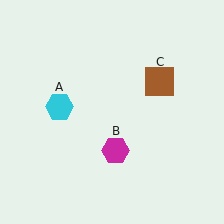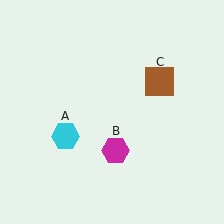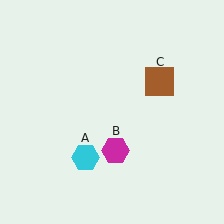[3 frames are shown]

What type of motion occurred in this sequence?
The cyan hexagon (object A) rotated counterclockwise around the center of the scene.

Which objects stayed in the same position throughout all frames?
Magenta hexagon (object B) and brown square (object C) remained stationary.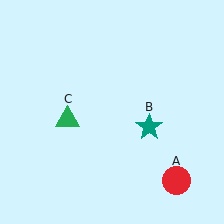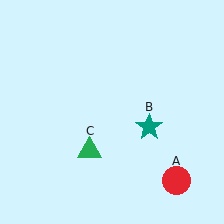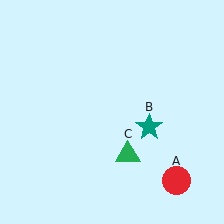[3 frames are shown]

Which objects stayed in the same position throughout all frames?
Red circle (object A) and teal star (object B) remained stationary.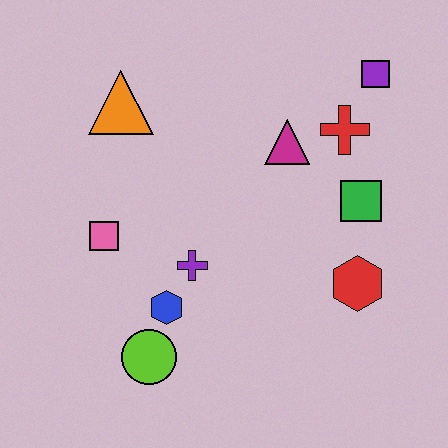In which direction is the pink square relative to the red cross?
The pink square is to the left of the red cross.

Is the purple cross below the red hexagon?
No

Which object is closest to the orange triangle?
The pink square is closest to the orange triangle.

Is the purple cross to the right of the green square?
No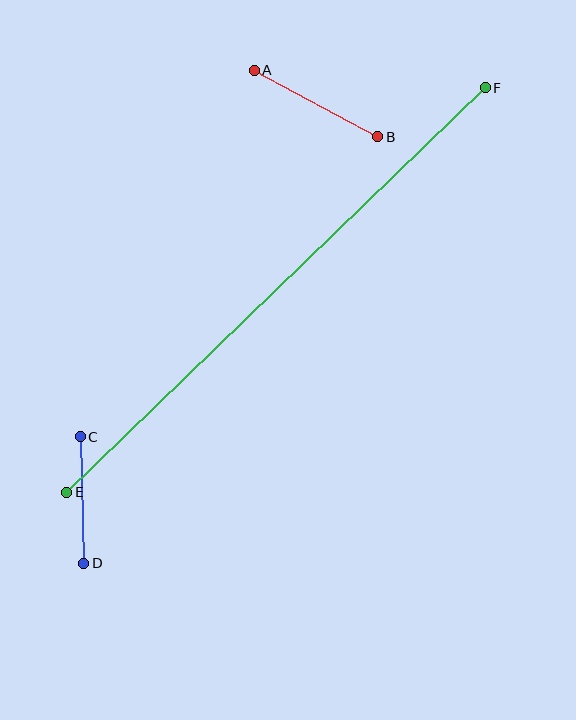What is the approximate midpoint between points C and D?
The midpoint is at approximately (82, 500) pixels.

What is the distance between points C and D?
The distance is approximately 127 pixels.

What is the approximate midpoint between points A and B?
The midpoint is at approximately (316, 103) pixels.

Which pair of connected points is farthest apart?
Points E and F are farthest apart.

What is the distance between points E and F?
The distance is approximately 582 pixels.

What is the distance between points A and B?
The distance is approximately 140 pixels.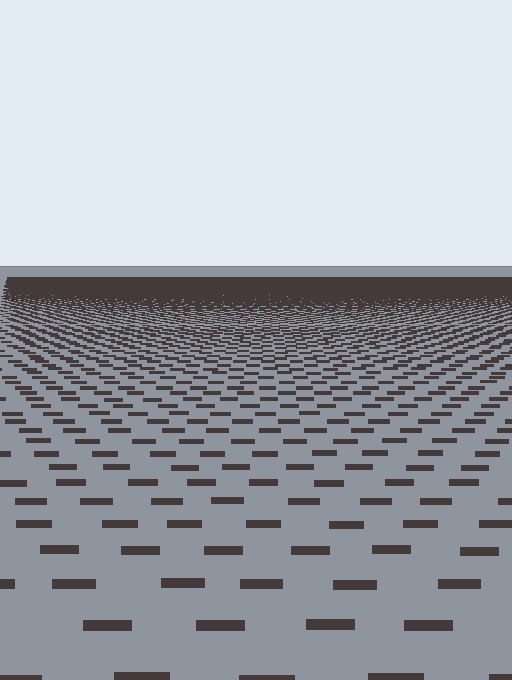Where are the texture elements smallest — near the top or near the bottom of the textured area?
Near the top.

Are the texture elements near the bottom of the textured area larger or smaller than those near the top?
Larger. Near the bottom, elements are closer to the viewer and appear at a bigger on-screen size.